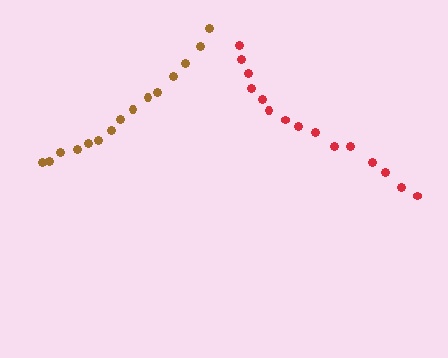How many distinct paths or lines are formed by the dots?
There are 2 distinct paths.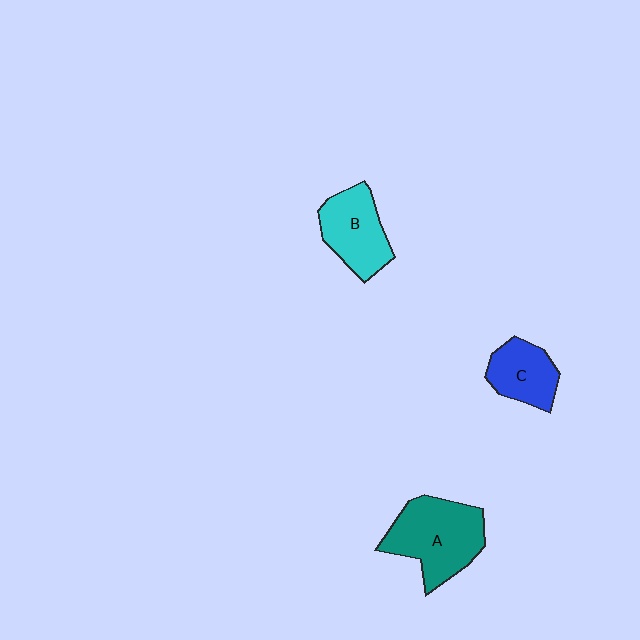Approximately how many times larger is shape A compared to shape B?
Approximately 1.4 times.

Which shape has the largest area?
Shape A (teal).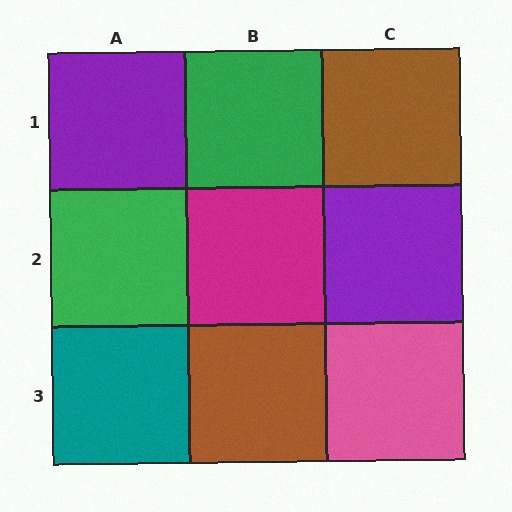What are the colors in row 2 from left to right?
Green, magenta, purple.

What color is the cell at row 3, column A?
Teal.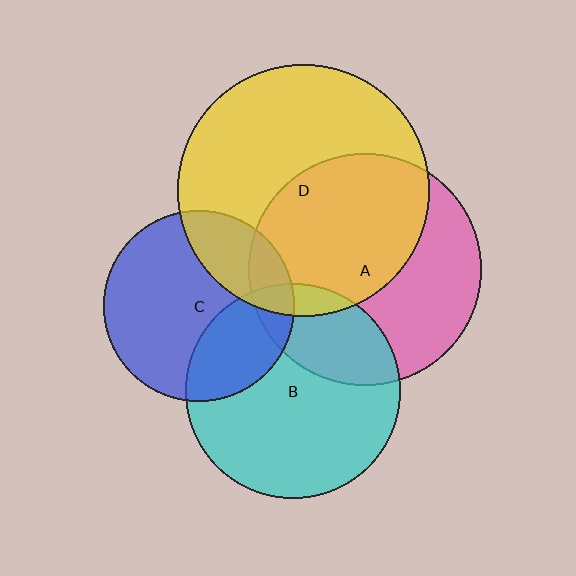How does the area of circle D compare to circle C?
Approximately 1.7 times.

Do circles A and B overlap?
Yes.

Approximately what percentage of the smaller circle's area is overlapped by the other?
Approximately 30%.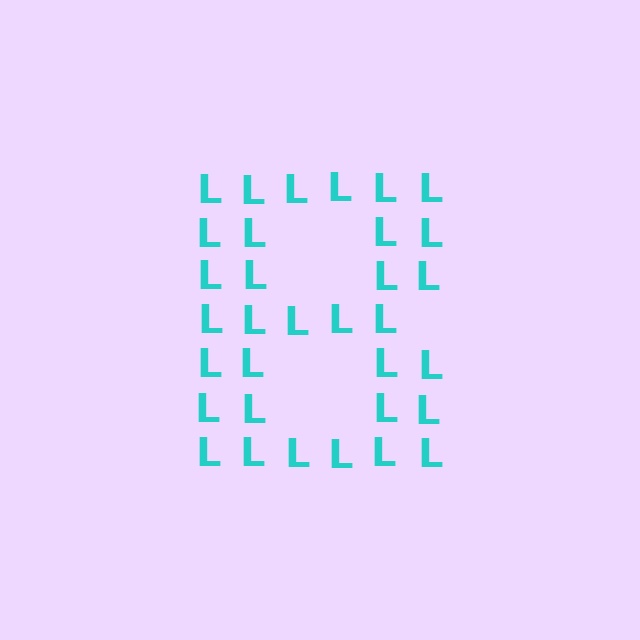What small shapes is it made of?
It is made of small letter L's.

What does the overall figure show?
The overall figure shows the letter B.